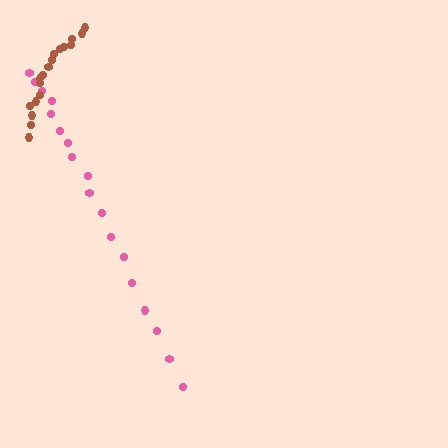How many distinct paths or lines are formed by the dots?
There are 2 distinct paths.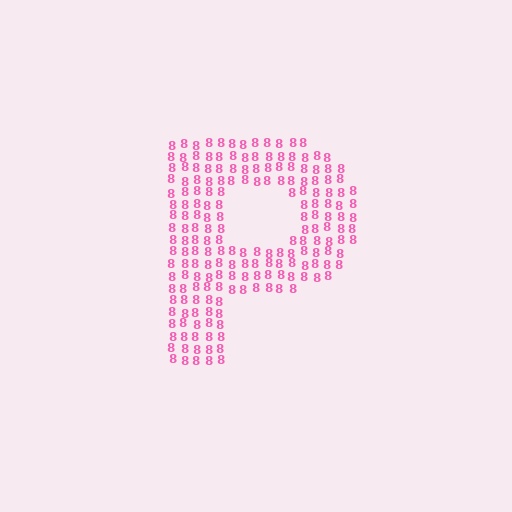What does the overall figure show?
The overall figure shows the letter P.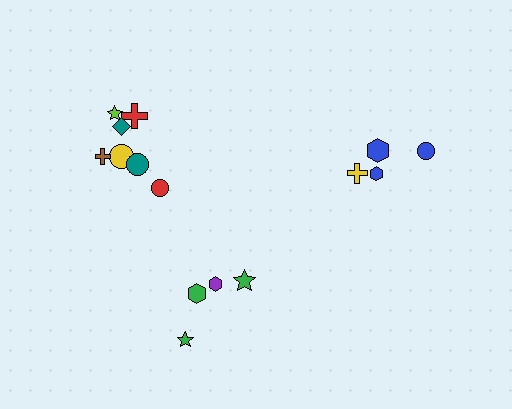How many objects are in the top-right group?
There are 4 objects.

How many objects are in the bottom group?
There are 4 objects.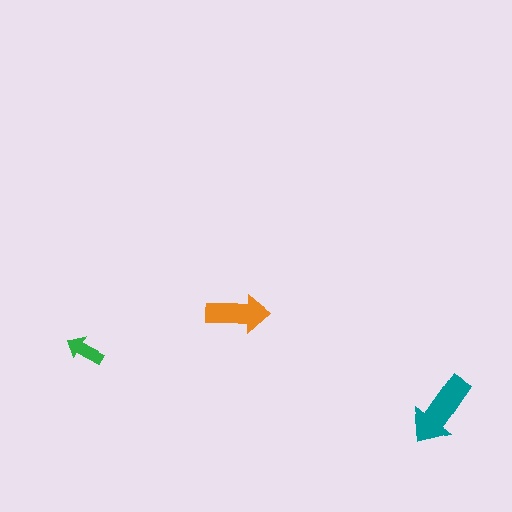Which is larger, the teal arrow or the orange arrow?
The teal one.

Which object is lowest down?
The teal arrow is bottommost.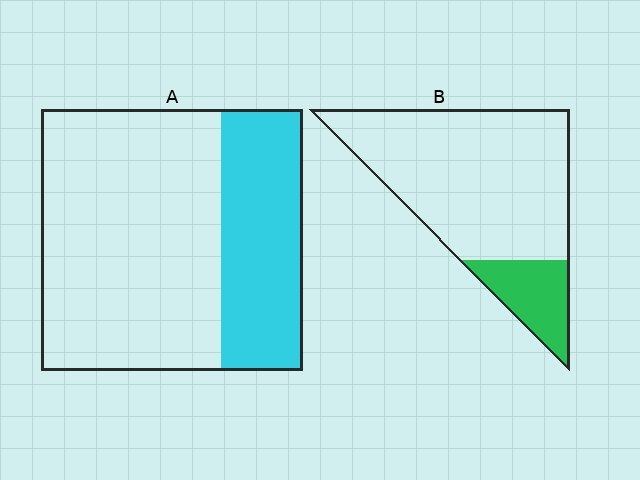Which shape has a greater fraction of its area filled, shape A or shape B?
Shape A.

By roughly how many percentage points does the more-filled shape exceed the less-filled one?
By roughly 15 percentage points (A over B).